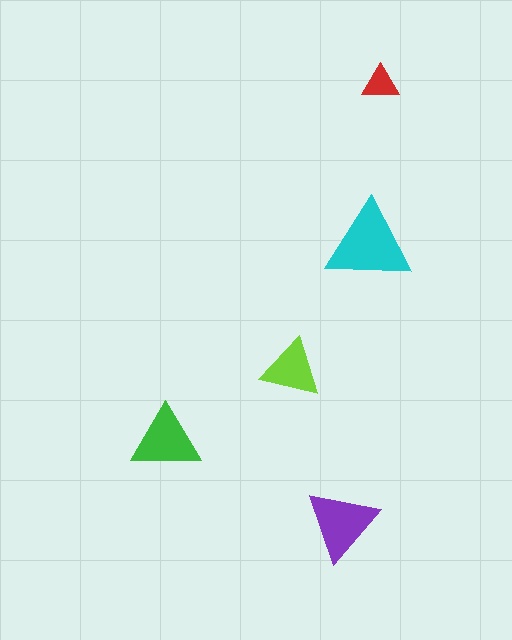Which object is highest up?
The red triangle is topmost.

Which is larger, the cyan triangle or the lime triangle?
The cyan one.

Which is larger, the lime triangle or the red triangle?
The lime one.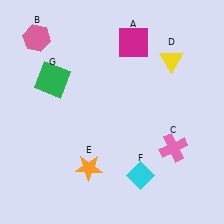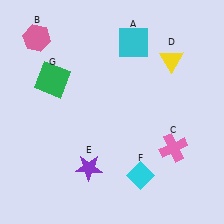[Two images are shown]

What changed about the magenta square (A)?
In Image 1, A is magenta. In Image 2, it changed to cyan.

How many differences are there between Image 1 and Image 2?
There are 2 differences between the two images.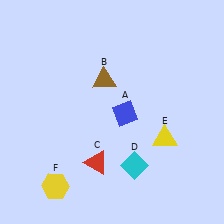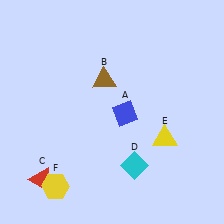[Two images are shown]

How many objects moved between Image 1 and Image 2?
1 object moved between the two images.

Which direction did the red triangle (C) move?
The red triangle (C) moved left.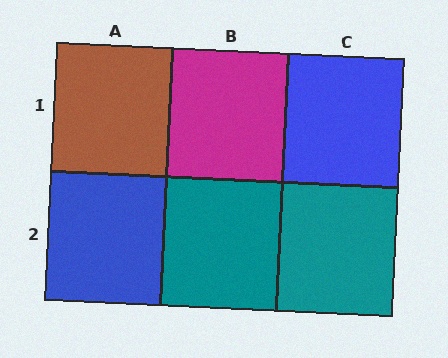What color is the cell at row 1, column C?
Blue.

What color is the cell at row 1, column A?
Brown.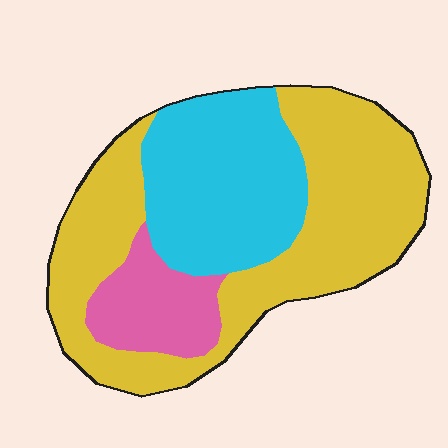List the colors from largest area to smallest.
From largest to smallest: yellow, cyan, pink.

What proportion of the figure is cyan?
Cyan takes up between a quarter and a half of the figure.